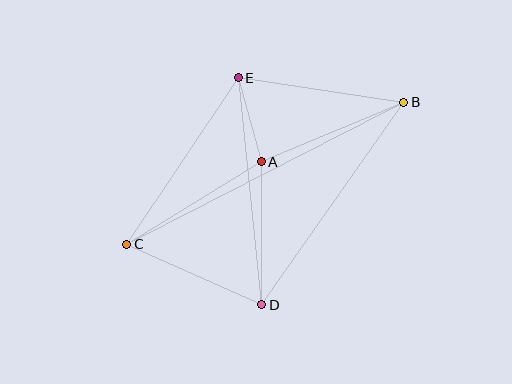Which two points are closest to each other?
Points A and E are closest to each other.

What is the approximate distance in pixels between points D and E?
The distance between D and E is approximately 229 pixels.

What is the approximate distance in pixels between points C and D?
The distance between C and D is approximately 148 pixels.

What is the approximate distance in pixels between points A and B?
The distance between A and B is approximately 155 pixels.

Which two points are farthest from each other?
Points B and C are farthest from each other.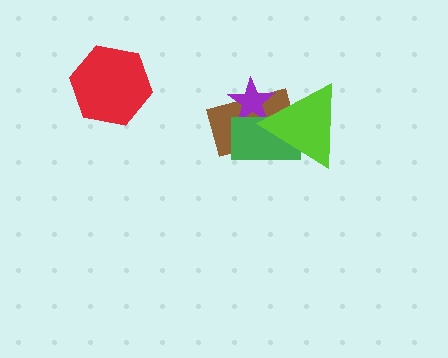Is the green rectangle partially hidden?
Yes, it is partially covered by another shape.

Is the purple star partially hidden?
Yes, it is partially covered by another shape.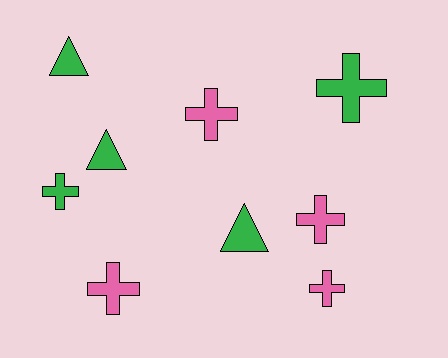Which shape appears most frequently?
Cross, with 6 objects.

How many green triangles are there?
There are 3 green triangles.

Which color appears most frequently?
Green, with 5 objects.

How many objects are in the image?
There are 9 objects.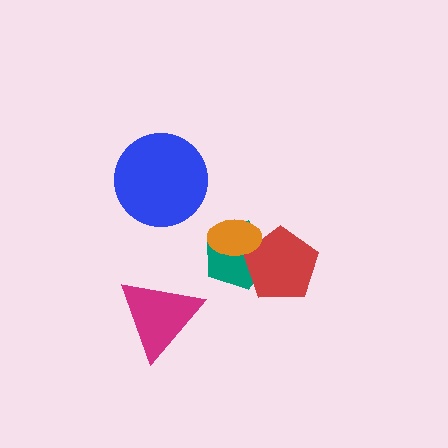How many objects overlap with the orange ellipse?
2 objects overlap with the orange ellipse.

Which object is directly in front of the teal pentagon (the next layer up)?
The red pentagon is directly in front of the teal pentagon.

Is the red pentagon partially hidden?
Yes, it is partially covered by another shape.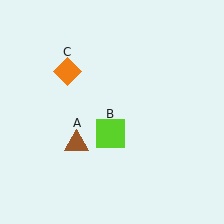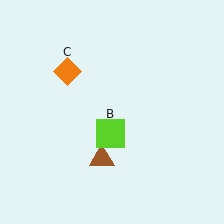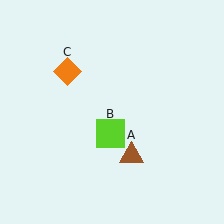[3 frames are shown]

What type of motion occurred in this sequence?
The brown triangle (object A) rotated counterclockwise around the center of the scene.